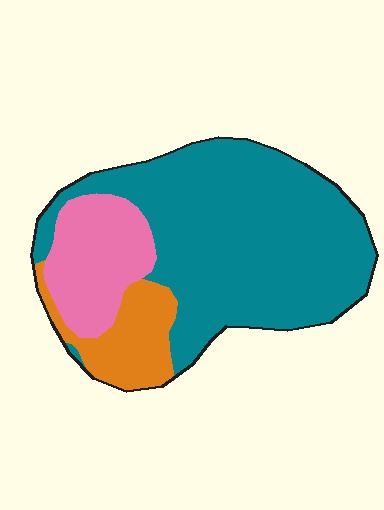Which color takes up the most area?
Teal, at roughly 65%.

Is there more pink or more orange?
Pink.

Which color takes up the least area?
Orange, at roughly 15%.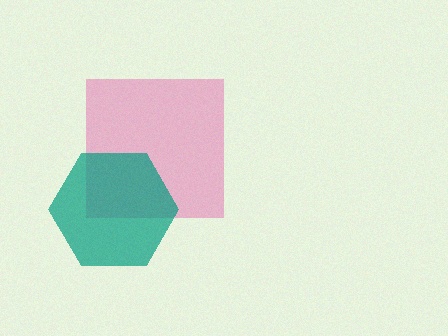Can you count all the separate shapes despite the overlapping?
Yes, there are 2 separate shapes.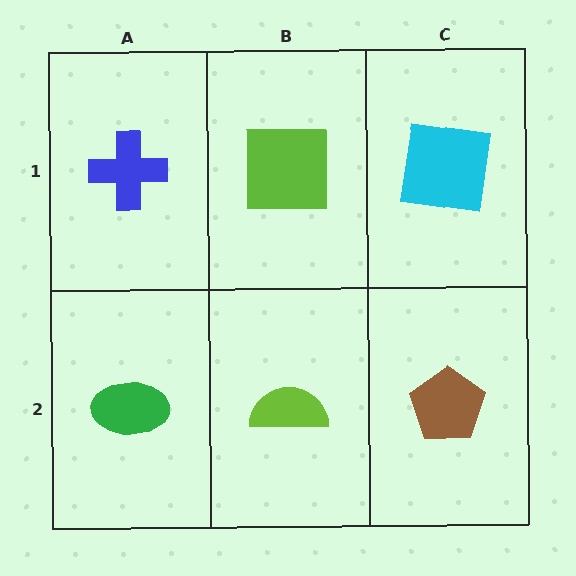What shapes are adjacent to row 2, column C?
A cyan square (row 1, column C), a lime semicircle (row 2, column B).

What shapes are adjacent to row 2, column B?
A lime square (row 1, column B), a green ellipse (row 2, column A), a brown pentagon (row 2, column C).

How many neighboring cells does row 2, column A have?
2.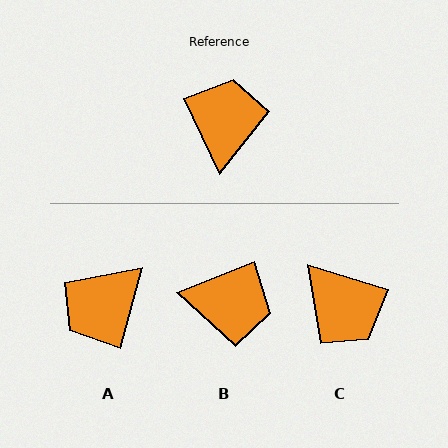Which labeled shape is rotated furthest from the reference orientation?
A, about 139 degrees away.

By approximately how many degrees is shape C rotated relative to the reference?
Approximately 132 degrees clockwise.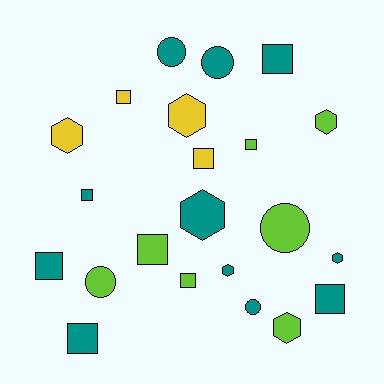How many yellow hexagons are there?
There are 2 yellow hexagons.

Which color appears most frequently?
Teal, with 11 objects.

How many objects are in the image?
There are 22 objects.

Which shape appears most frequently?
Square, with 10 objects.